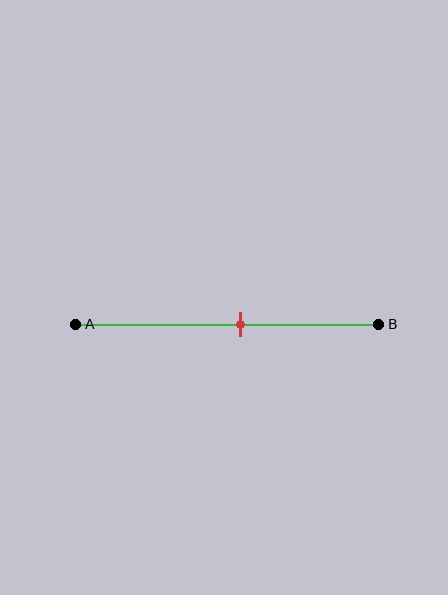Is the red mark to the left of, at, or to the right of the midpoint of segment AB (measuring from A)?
The red mark is to the right of the midpoint of segment AB.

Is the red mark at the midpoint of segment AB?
No, the mark is at about 55% from A, not at the 50% midpoint.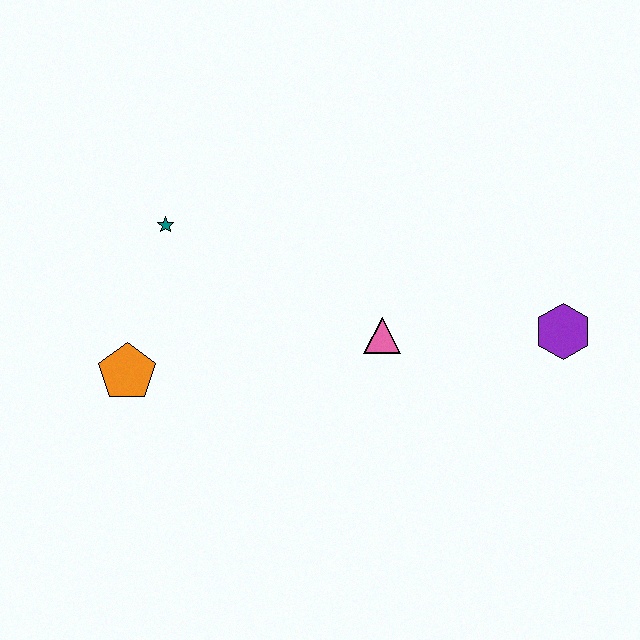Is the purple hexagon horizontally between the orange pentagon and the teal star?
No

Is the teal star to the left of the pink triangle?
Yes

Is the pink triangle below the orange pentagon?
No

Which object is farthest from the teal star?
The purple hexagon is farthest from the teal star.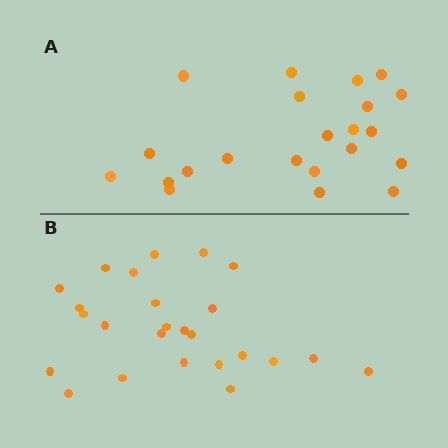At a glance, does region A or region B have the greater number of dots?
Region B (the bottom region) has more dots.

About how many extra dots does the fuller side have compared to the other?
Region B has just a few more — roughly 2 or 3 more dots than region A.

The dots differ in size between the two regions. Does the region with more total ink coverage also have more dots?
No. Region A has more total ink coverage because its dots are larger, but region B actually contains more individual dots. Total area can be misleading — the number of items is what matters here.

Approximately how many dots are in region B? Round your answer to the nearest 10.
About 20 dots. (The exact count is 25, which rounds to 20.)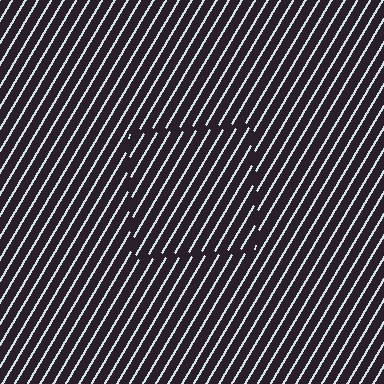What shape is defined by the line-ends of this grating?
An illusory square. The interior of the shape contains the same grating, shifted by half a period — the contour is defined by the phase discontinuity where line-ends from the inner and outer gratings abut.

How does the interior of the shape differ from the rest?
The interior of the shape contains the same grating, shifted by half a period — the contour is defined by the phase discontinuity where line-ends from the inner and outer gratings abut.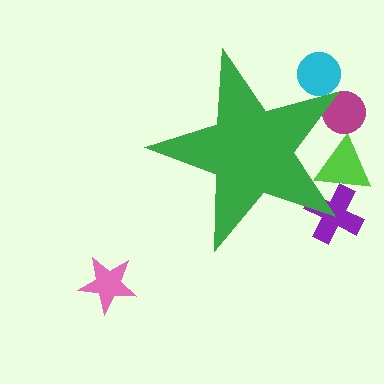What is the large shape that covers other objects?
A green star.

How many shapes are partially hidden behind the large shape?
4 shapes are partially hidden.